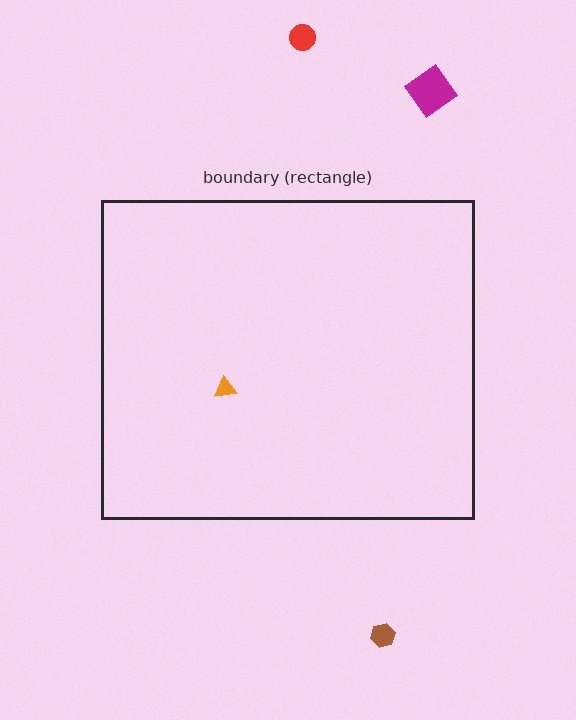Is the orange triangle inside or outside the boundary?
Inside.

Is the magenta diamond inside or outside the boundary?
Outside.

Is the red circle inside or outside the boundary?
Outside.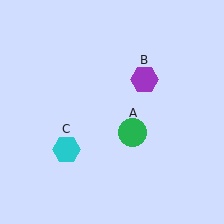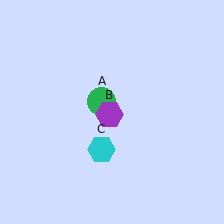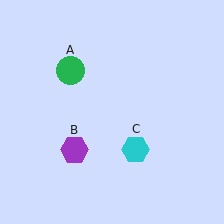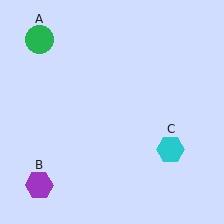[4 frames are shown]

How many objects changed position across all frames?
3 objects changed position: green circle (object A), purple hexagon (object B), cyan hexagon (object C).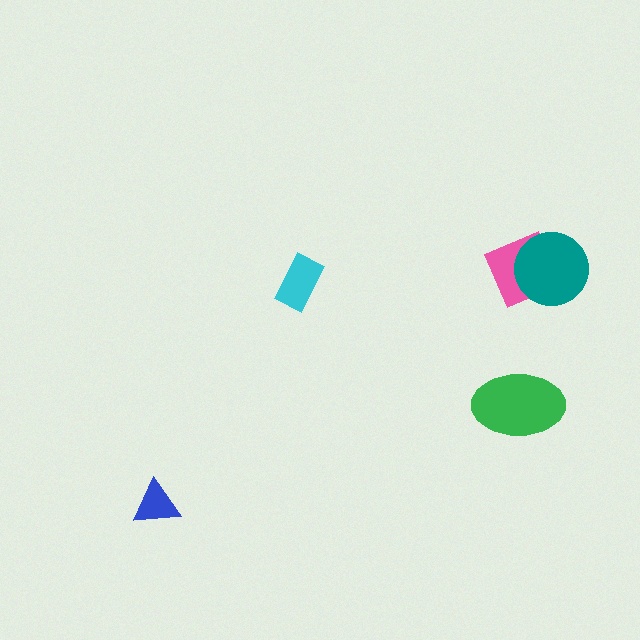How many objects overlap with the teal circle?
1 object overlaps with the teal circle.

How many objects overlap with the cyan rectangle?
0 objects overlap with the cyan rectangle.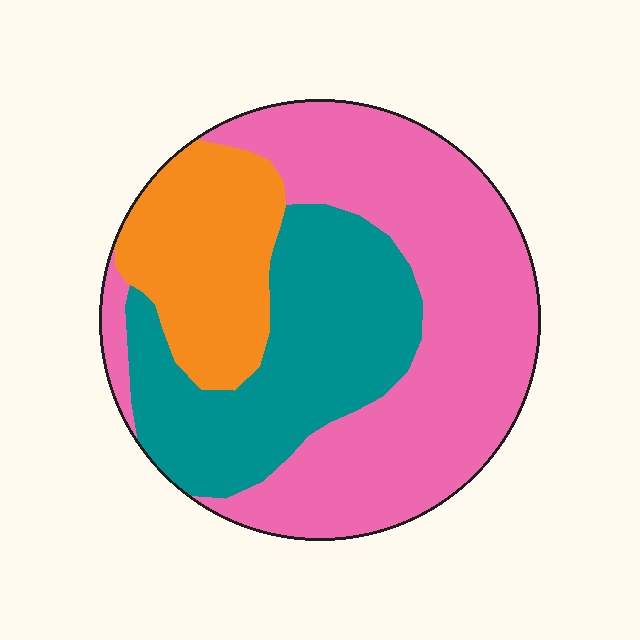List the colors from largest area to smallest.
From largest to smallest: pink, teal, orange.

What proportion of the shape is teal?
Teal takes up between a sixth and a third of the shape.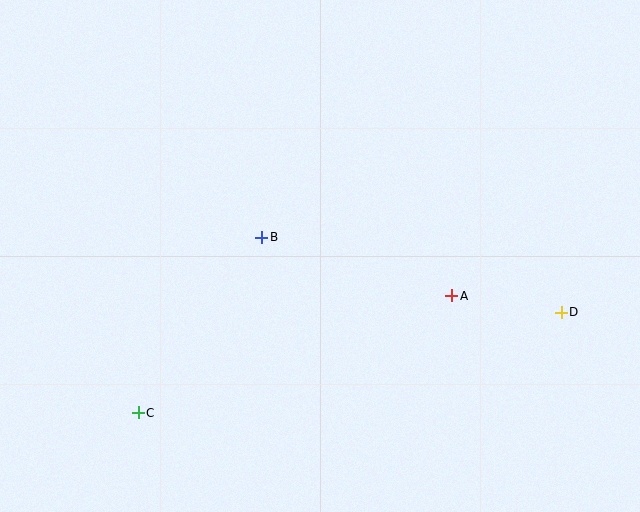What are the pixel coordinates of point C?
Point C is at (138, 413).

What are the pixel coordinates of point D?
Point D is at (561, 312).